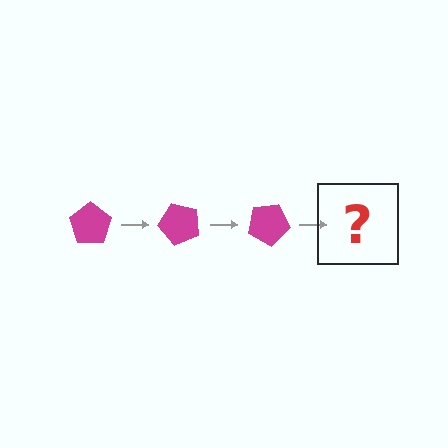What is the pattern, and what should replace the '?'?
The pattern is that the pentagon rotates 50 degrees each step. The '?' should be a magenta pentagon rotated 150 degrees.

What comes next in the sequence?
The next element should be a magenta pentagon rotated 150 degrees.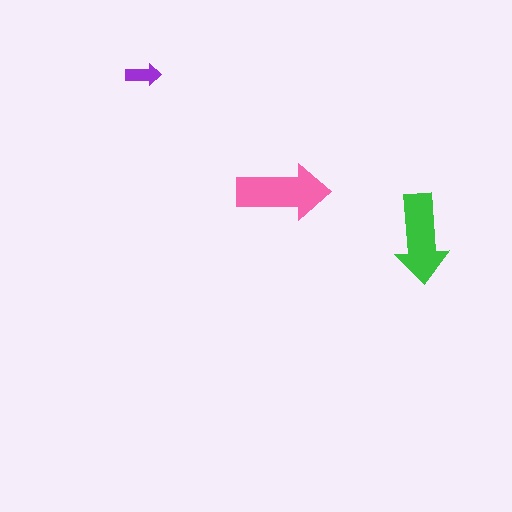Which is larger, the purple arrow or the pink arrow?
The pink one.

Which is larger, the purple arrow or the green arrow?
The green one.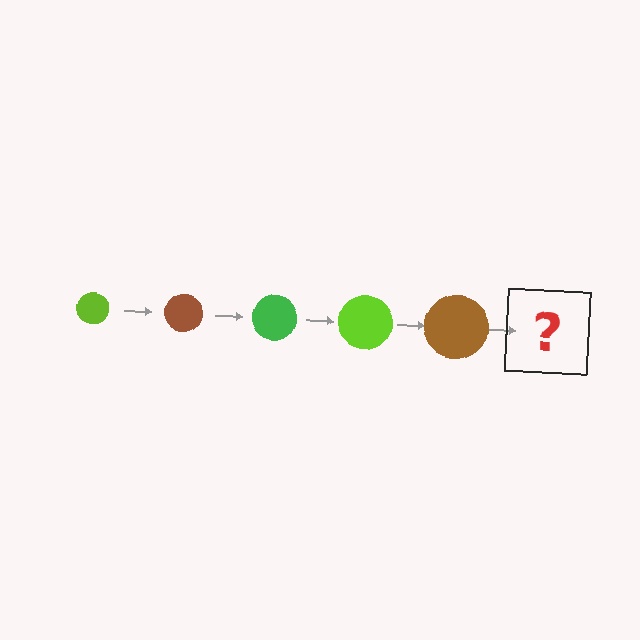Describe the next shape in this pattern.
It should be a green circle, larger than the previous one.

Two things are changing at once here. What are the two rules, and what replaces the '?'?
The two rules are that the circle grows larger each step and the color cycles through lime, brown, and green. The '?' should be a green circle, larger than the previous one.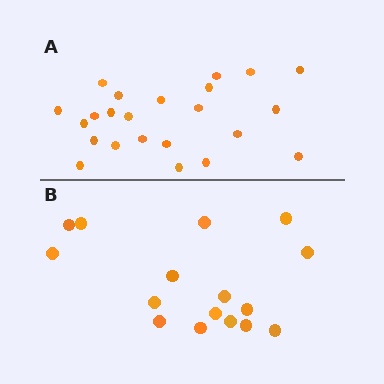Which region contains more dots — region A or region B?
Region A (the top region) has more dots.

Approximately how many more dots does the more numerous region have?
Region A has roughly 8 or so more dots than region B.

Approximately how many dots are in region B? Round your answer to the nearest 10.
About 20 dots. (The exact count is 16, which rounds to 20.)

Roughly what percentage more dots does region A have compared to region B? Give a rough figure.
About 45% more.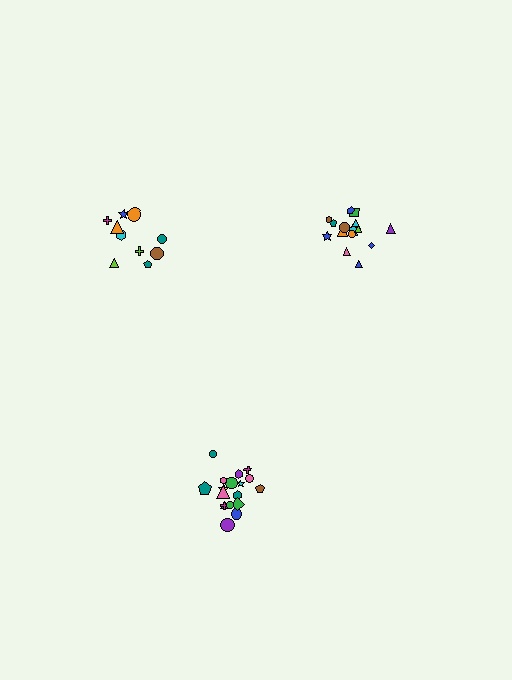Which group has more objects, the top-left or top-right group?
The top-right group.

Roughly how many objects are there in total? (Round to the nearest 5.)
Roughly 45 objects in total.